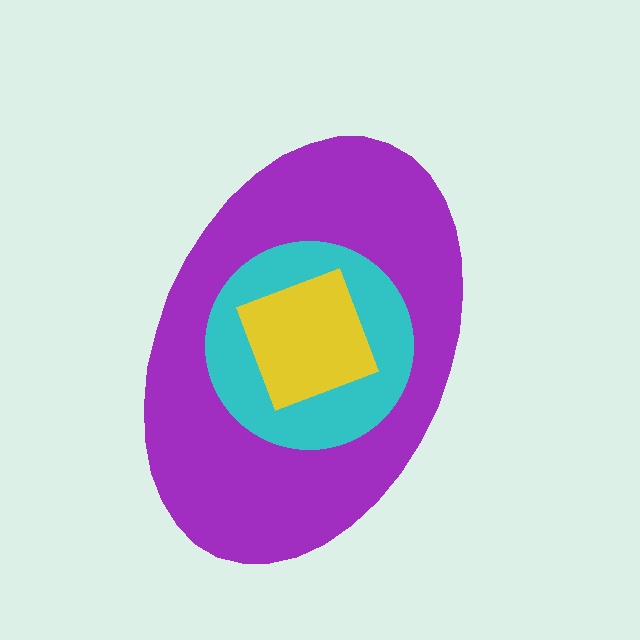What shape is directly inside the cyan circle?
The yellow diamond.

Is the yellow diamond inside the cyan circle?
Yes.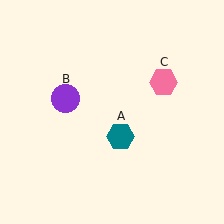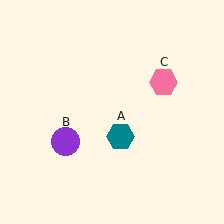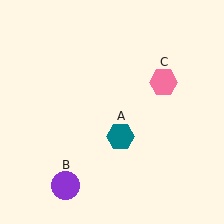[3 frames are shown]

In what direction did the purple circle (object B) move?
The purple circle (object B) moved down.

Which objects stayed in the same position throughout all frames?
Teal hexagon (object A) and pink hexagon (object C) remained stationary.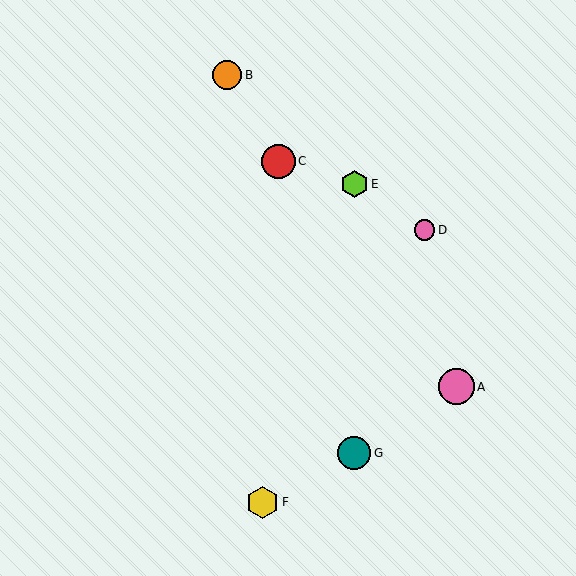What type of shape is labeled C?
Shape C is a red circle.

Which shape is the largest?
The pink circle (labeled A) is the largest.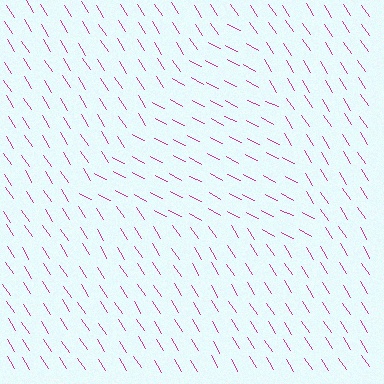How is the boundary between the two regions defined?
The boundary is defined purely by a change in line orientation (approximately 30 degrees difference). All lines are the same color and thickness.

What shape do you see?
I see a triangle.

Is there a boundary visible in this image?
Yes, there is a texture boundary formed by a change in line orientation.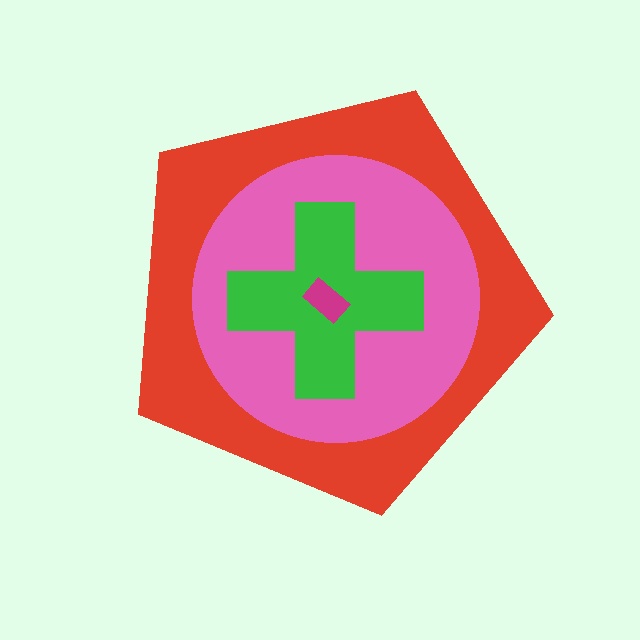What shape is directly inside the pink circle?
The green cross.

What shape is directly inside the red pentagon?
The pink circle.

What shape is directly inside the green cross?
The magenta rectangle.